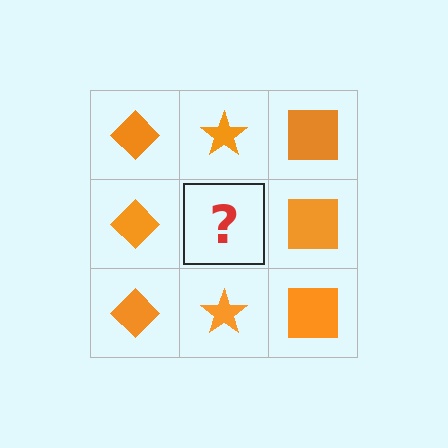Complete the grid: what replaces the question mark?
The question mark should be replaced with an orange star.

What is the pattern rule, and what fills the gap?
The rule is that each column has a consistent shape. The gap should be filled with an orange star.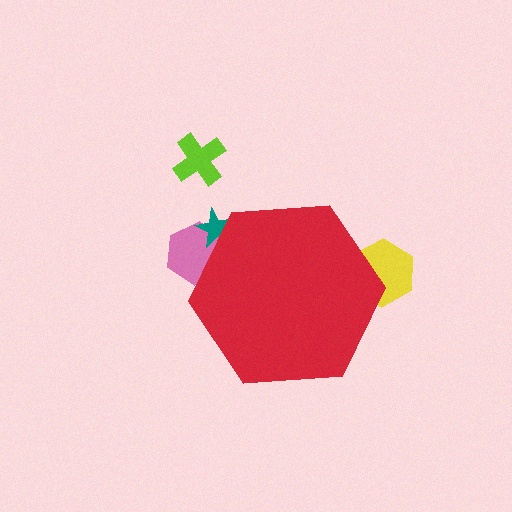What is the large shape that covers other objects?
A red hexagon.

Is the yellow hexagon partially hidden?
Yes, the yellow hexagon is partially hidden behind the red hexagon.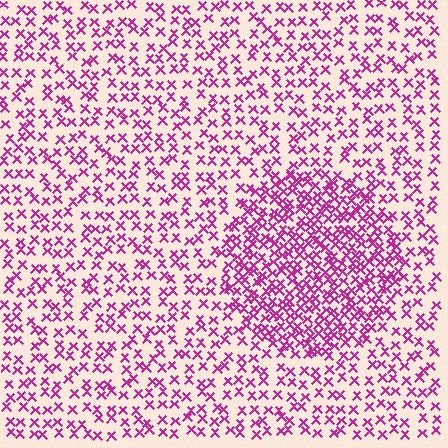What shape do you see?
I see a circle.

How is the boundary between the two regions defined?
The boundary is defined by a change in element density (approximately 2.1x ratio). All elements are the same color, size, and shape.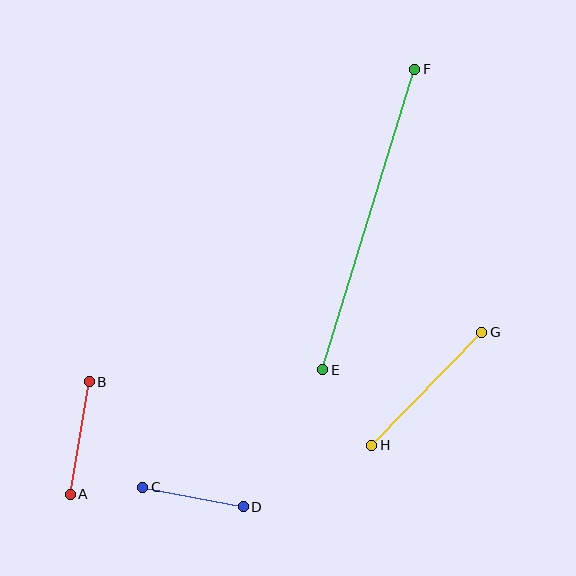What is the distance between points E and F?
The distance is approximately 314 pixels.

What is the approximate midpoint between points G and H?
The midpoint is at approximately (427, 389) pixels.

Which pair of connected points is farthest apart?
Points E and F are farthest apart.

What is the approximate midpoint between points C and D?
The midpoint is at approximately (193, 497) pixels.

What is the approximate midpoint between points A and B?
The midpoint is at approximately (80, 438) pixels.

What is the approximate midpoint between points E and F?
The midpoint is at approximately (369, 219) pixels.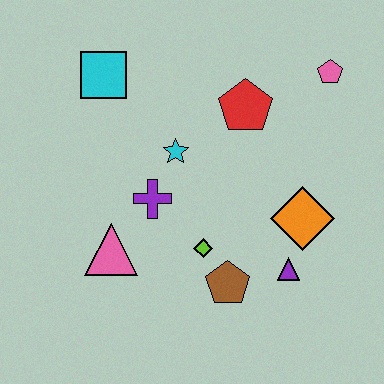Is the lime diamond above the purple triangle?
Yes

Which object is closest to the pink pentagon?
The red pentagon is closest to the pink pentagon.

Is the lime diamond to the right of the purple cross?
Yes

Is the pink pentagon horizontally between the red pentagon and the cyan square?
No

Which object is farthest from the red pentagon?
The pink triangle is farthest from the red pentagon.